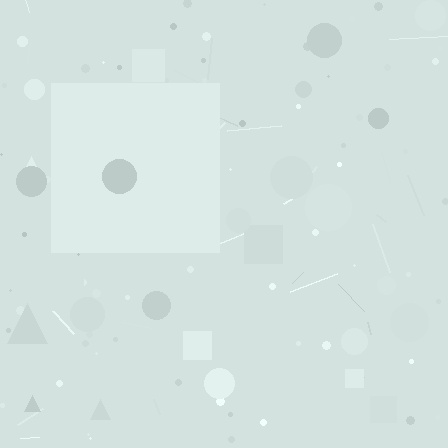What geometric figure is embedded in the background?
A square is embedded in the background.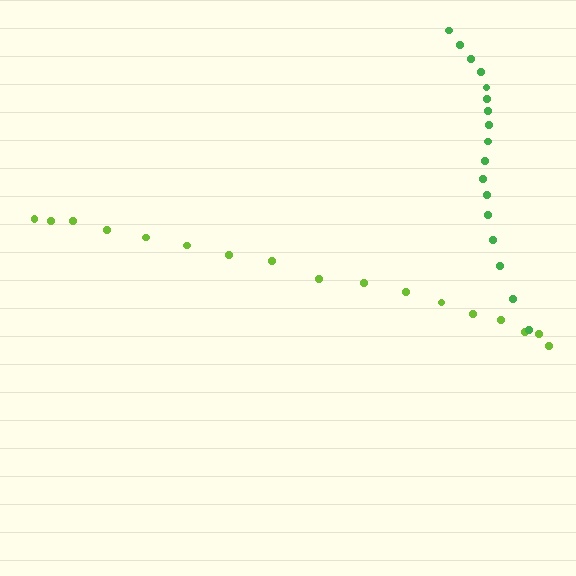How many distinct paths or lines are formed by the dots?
There are 2 distinct paths.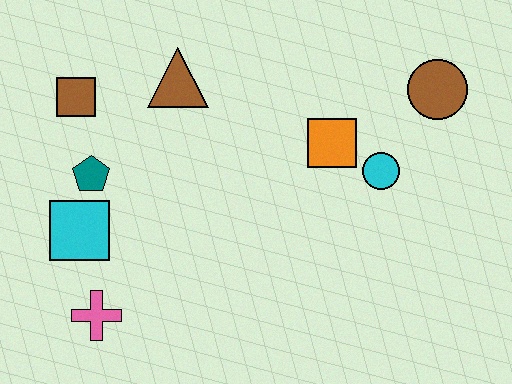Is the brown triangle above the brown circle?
Yes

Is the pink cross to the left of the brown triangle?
Yes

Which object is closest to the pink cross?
The cyan square is closest to the pink cross.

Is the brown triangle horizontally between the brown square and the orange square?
Yes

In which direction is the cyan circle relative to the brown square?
The cyan circle is to the right of the brown square.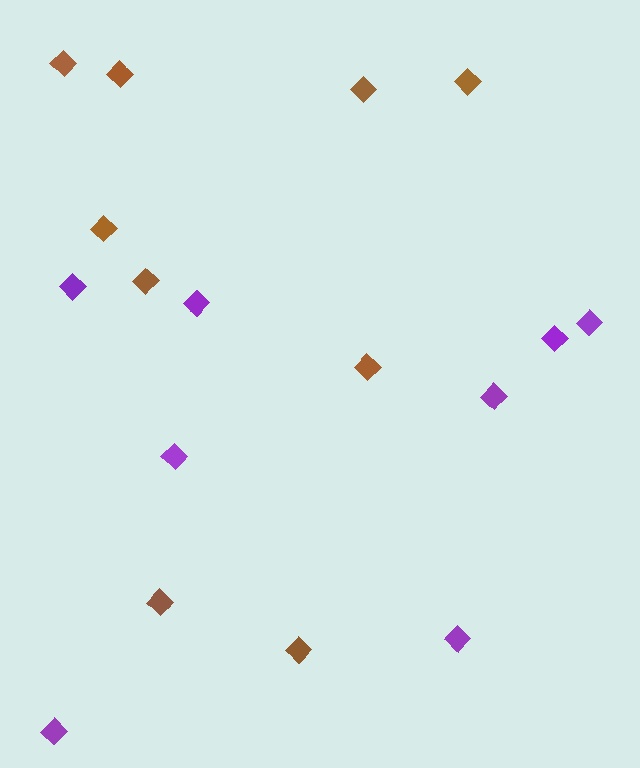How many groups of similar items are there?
There are 2 groups: one group of purple diamonds (8) and one group of brown diamonds (9).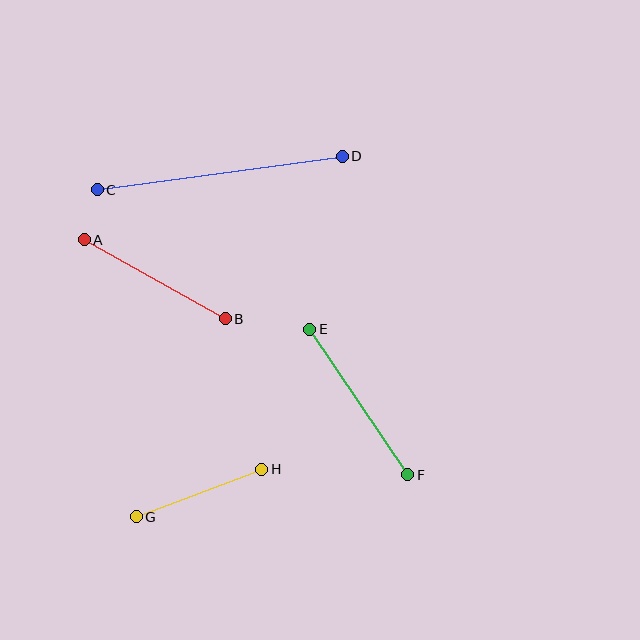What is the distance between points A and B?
The distance is approximately 162 pixels.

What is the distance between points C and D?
The distance is approximately 247 pixels.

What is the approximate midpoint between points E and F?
The midpoint is at approximately (359, 402) pixels.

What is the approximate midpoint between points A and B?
The midpoint is at approximately (155, 279) pixels.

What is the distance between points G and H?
The distance is approximately 134 pixels.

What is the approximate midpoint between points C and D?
The midpoint is at approximately (220, 173) pixels.